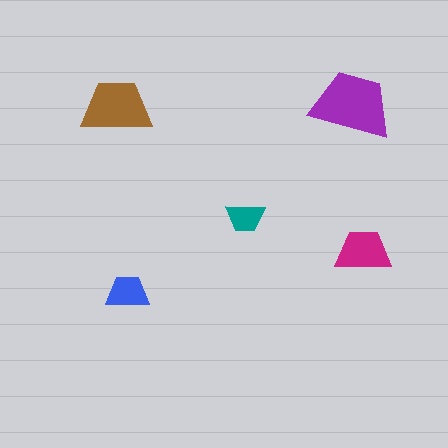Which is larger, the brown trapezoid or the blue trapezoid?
The brown one.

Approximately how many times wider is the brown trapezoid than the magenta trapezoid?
About 1.5 times wider.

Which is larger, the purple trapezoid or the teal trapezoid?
The purple one.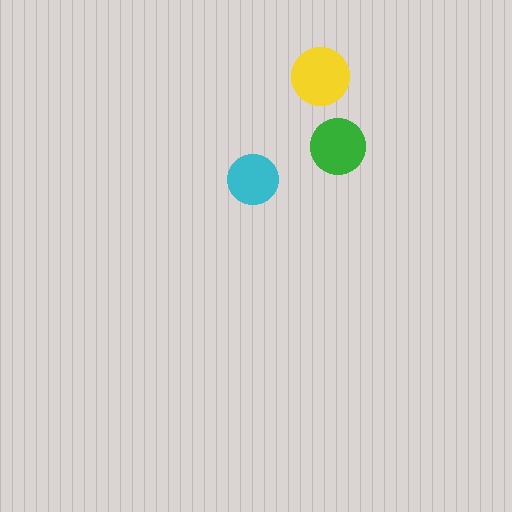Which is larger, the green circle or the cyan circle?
The green one.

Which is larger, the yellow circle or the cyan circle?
The yellow one.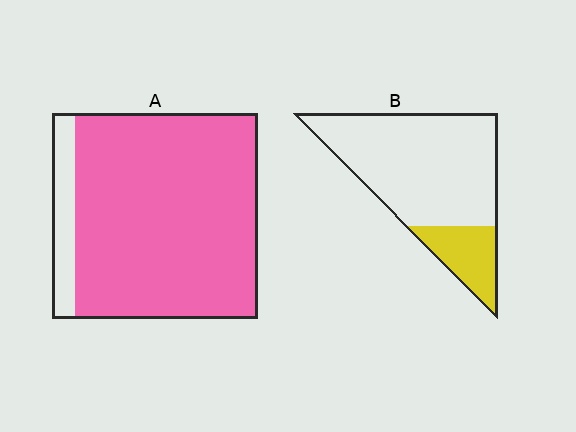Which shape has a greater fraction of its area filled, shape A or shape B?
Shape A.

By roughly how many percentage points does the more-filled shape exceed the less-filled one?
By roughly 70 percentage points (A over B).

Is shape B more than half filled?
No.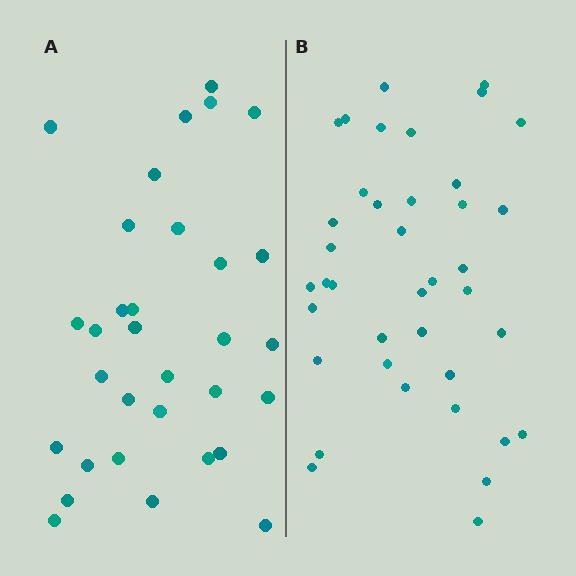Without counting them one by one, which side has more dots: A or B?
Region B (the right region) has more dots.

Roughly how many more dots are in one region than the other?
Region B has roughly 8 or so more dots than region A.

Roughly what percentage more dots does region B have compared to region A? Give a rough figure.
About 20% more.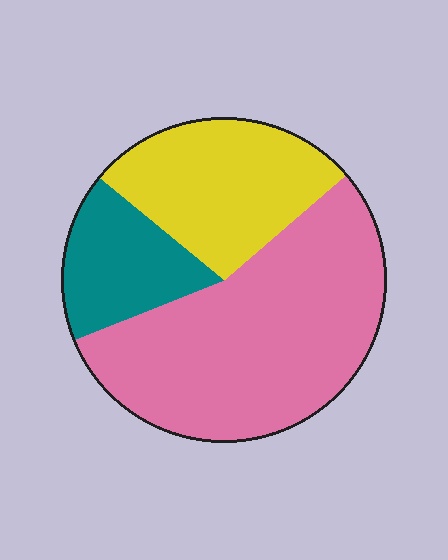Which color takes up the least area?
Teal, at roughly 15%.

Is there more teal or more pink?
Pink.